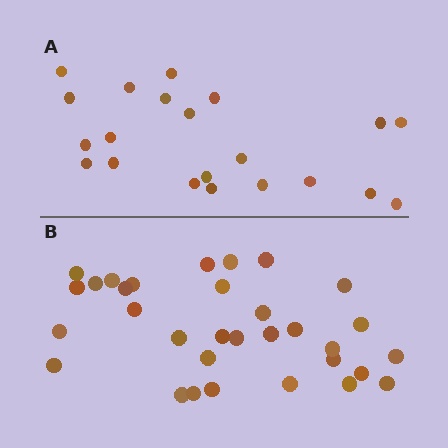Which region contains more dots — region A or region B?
Region B (the bottom region) has more dots.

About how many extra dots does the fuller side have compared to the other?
Region B has roughly 12 or so more dots than region A.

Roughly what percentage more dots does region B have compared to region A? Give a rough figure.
About 50% more.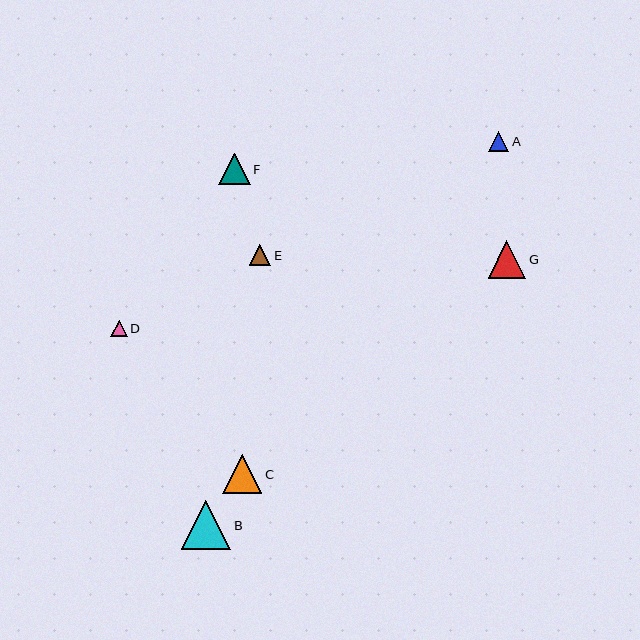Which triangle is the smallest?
Triangle D is the smallest with a size of approximately 16 pixels.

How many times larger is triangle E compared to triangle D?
Triangle E is approximately 1.3 times the size of triangle D.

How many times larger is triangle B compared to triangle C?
Triangle B is approximately 1.3 times the size of triangle C.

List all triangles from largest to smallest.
From largest to smallest: B, C, G, F, E, A, D.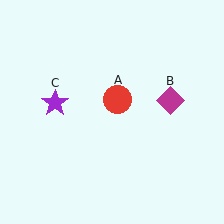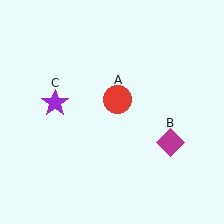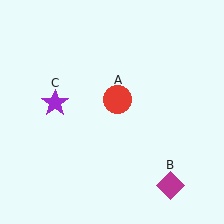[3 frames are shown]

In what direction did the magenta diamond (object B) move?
The magenta diamond (object B) moved down.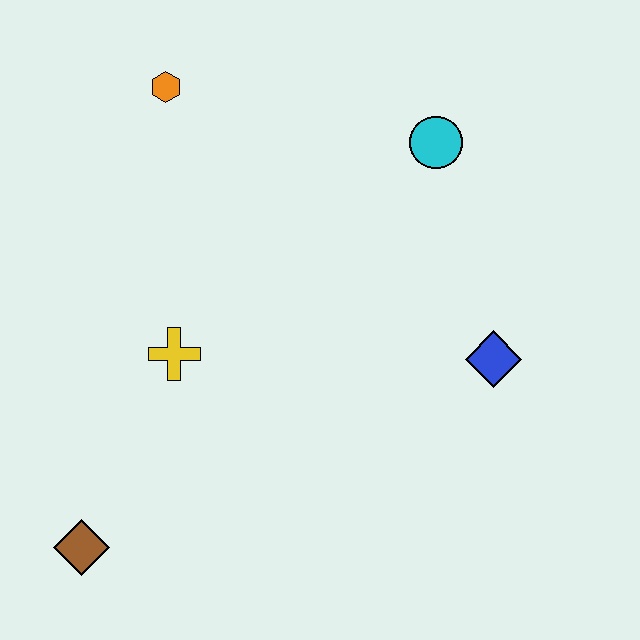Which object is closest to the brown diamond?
The yellow cross is closest to the brown diamond.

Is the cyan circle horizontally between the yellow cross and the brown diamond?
No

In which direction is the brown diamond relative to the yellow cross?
The brown diamond is below the yellow cross.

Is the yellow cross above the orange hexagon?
No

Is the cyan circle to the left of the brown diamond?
No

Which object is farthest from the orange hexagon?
The brown diamond is farthest from the orange hexagon.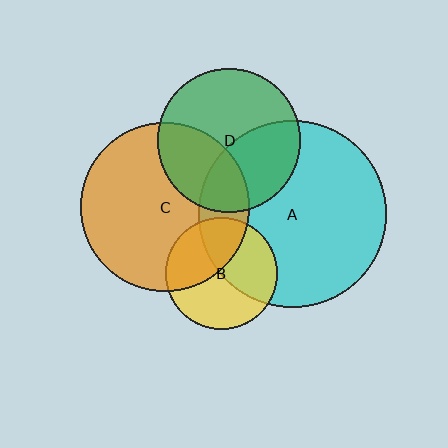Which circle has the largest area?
Circle A (cyan).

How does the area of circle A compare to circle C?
Approximately 1.2 times.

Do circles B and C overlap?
Yes.